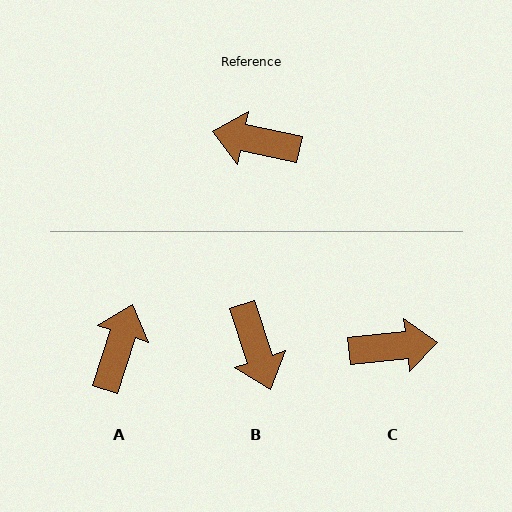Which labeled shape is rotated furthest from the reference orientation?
C, about 162 degrees away.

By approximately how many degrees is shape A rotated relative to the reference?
Approximately 96 degrees clockwise.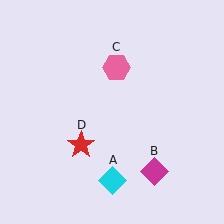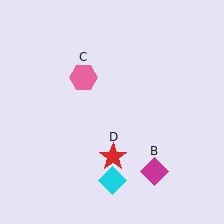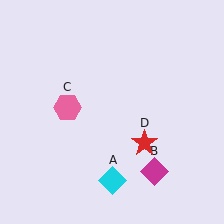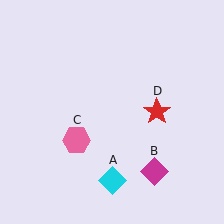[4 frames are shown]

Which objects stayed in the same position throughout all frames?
Cyan diamond (object A) and magenta diamond (object B) remained stationary.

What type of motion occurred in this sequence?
The pink hexagon (object C), red star (object D) rotated counterclockwise around the center of the scene.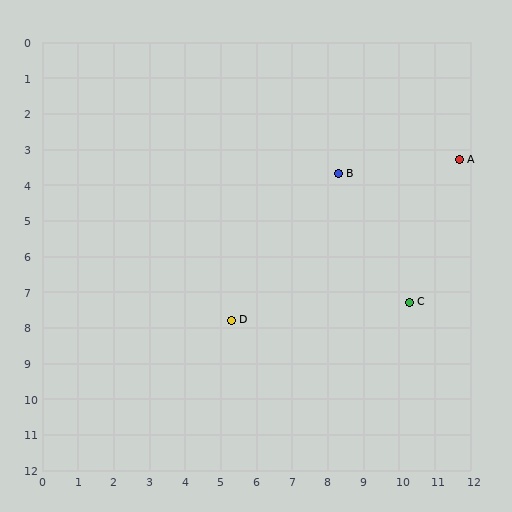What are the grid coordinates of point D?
Point D is at approximately (5.3, 7.8).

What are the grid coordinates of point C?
Point C is at approximately (10.3, 7.3).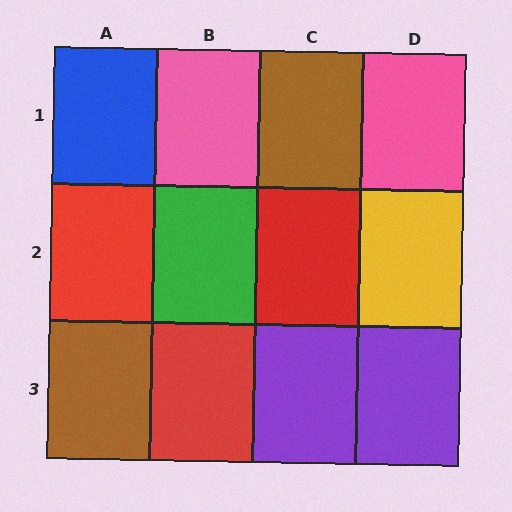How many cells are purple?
2 cells are purple.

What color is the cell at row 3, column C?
Purple.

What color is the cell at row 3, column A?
Brown.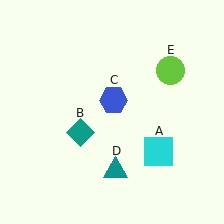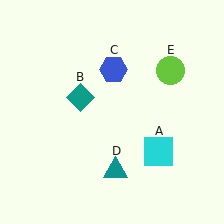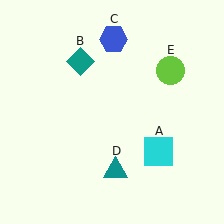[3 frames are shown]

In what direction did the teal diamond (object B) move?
The teal diamond (object B) moved up.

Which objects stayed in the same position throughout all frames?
Cyan square (object A) and teal triangle (object D) and lime circle (object E) remained stationary.